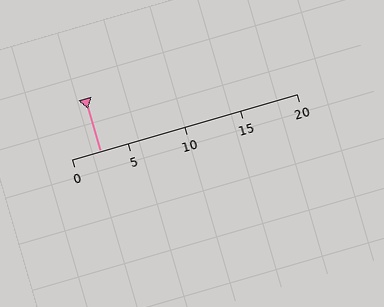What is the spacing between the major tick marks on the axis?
The major ticks are spaced 5 apart.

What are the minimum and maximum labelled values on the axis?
The axis runs from 0 to 20.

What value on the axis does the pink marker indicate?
The marker indicates approximately 2.5.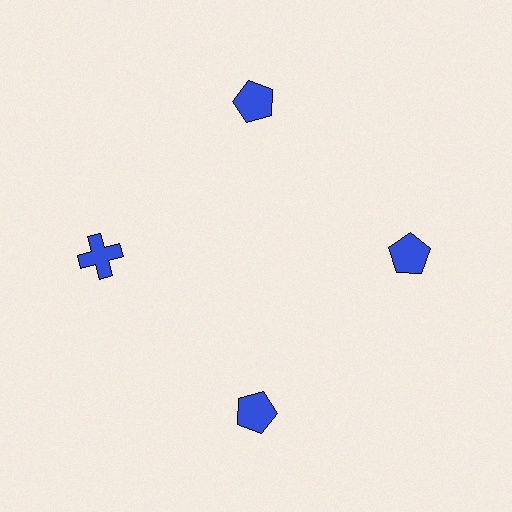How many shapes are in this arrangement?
There are 4 shapes arranged in a ring pattern.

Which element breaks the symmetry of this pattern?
The blue cross at roughly the 9 o'clock position breaks the symmetry. All other shapes are blue pentagons.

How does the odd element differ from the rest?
It has a different shape: cross instead of pentagon.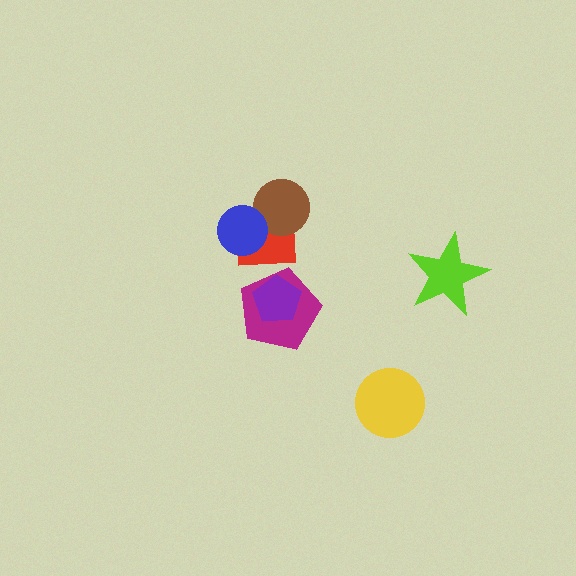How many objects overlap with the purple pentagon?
1 object overlaps with the purple pentagon.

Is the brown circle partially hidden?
Yes, it is partially covered by another shape.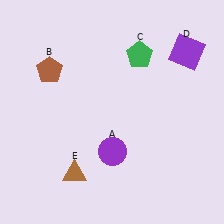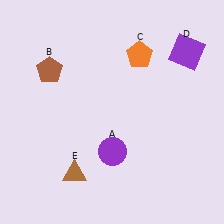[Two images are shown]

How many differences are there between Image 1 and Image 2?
There is 1 difference between the two images.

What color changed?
The pentagon (C) changed from green in Image 1 to orange in Image 2.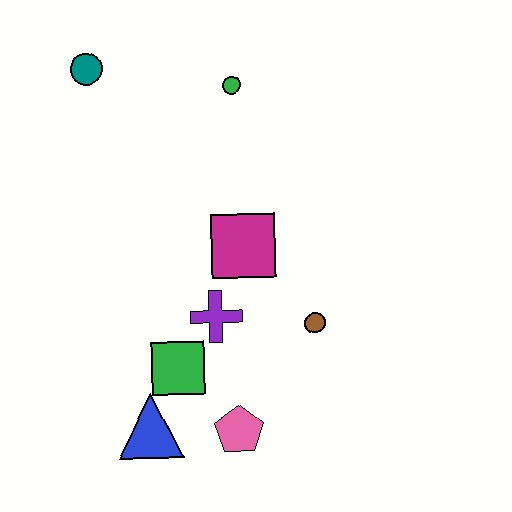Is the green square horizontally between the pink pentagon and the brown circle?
No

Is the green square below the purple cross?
Yes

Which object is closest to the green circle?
The teal circle is closest to the green circle.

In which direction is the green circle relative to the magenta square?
The green circle is above the magenta square.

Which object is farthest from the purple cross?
The teal circle is farthest from the purple cross.